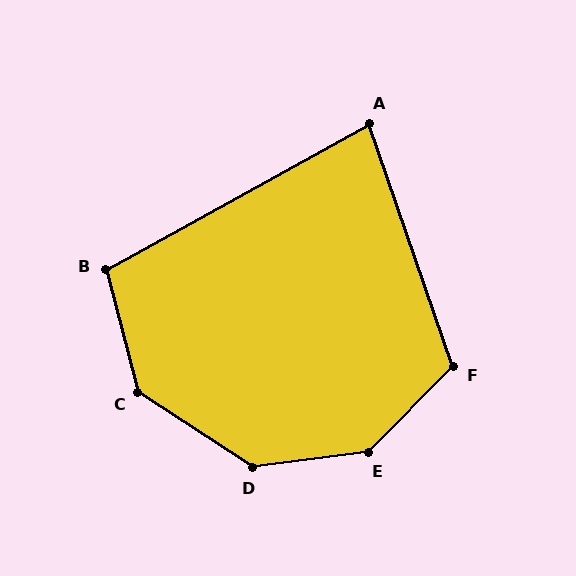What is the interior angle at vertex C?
Approximately 138 degrees (obtuse).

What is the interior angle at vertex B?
Approximately 104 degrees (obtuse).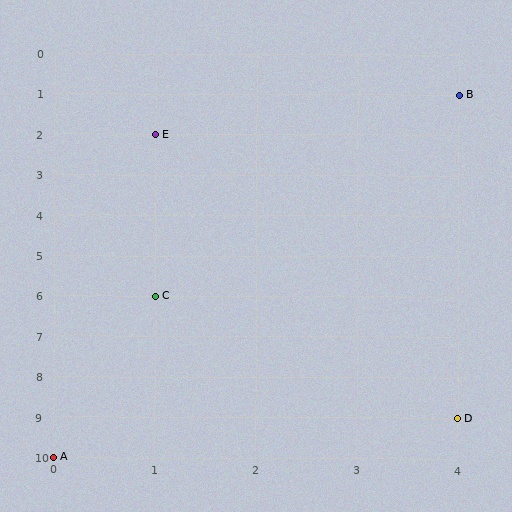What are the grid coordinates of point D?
Point D is at grid coordinates (4, 9).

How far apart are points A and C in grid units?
Points A and C are 1 column and 4 rows apart (about 4.1 grid units diagonally).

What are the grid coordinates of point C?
Point C is at grid coordinates (1, 6).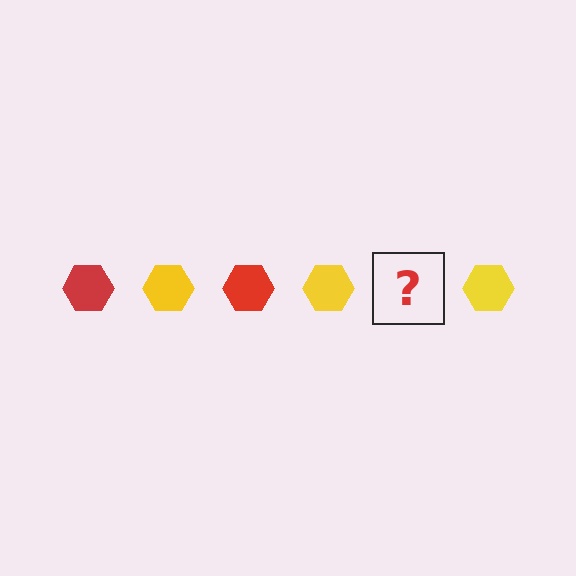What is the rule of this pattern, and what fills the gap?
The rule is that the pattern cycles through red, yellow hexagons. The gap should be filled with a red hexagon.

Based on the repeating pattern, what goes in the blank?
The blank should be a red hexagon.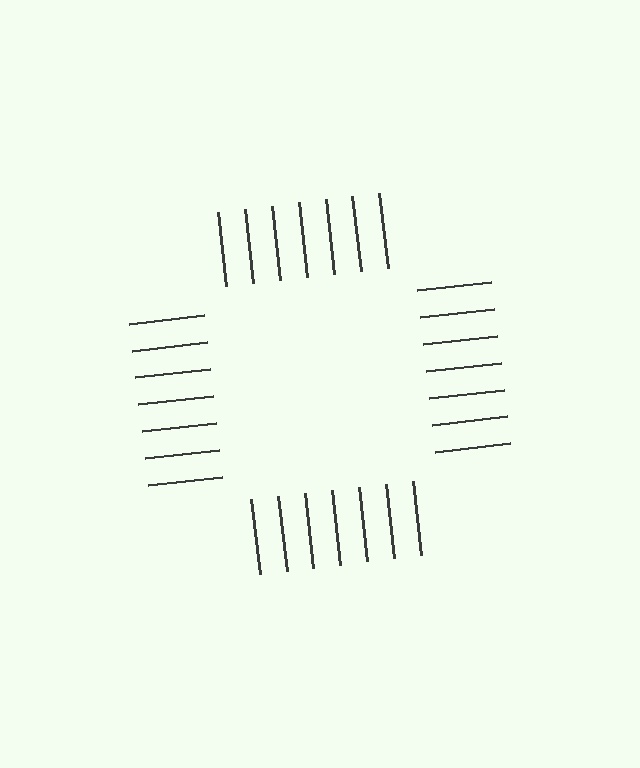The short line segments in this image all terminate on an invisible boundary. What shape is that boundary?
An illusory square — the line segments terminate on its edges but no continuous stroke is drawn.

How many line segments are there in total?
28 — 7 along each of the 4 edges.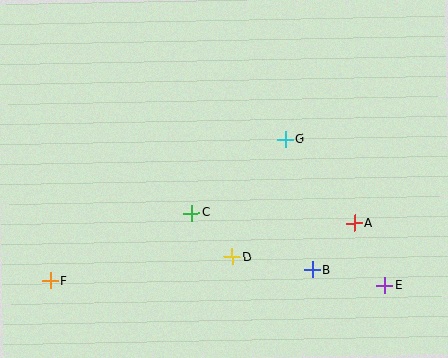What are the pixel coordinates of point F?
Point F is at (50, 281).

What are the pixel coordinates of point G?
Point G is at (286, 139).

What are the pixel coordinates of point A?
Point A is at (354, 223).